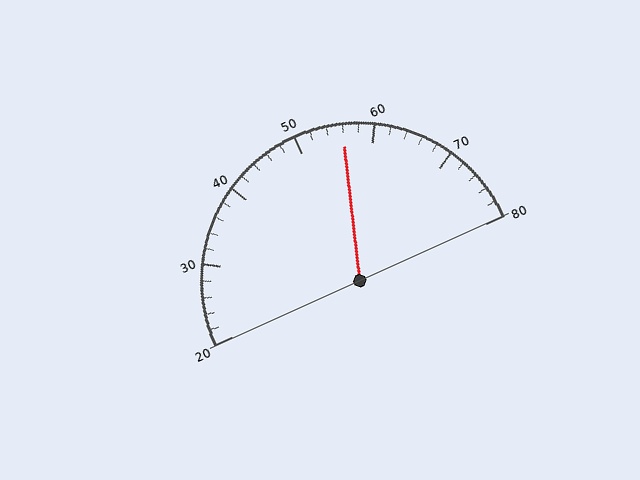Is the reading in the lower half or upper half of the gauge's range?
The reading is in the upper half of the range (20 to 80).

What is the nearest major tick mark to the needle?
The nearest major tick mark is 60.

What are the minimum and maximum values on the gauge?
The gauge ranges from 20 to 80.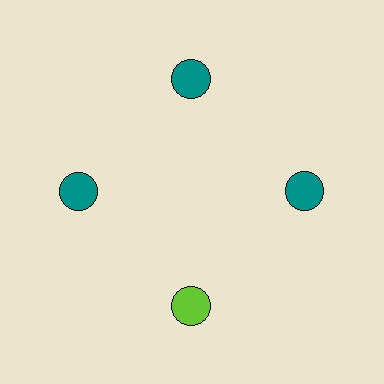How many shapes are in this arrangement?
There are 4 shapes arranged in a ring pattern.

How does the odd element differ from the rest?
It has a different color: lime instead of teal.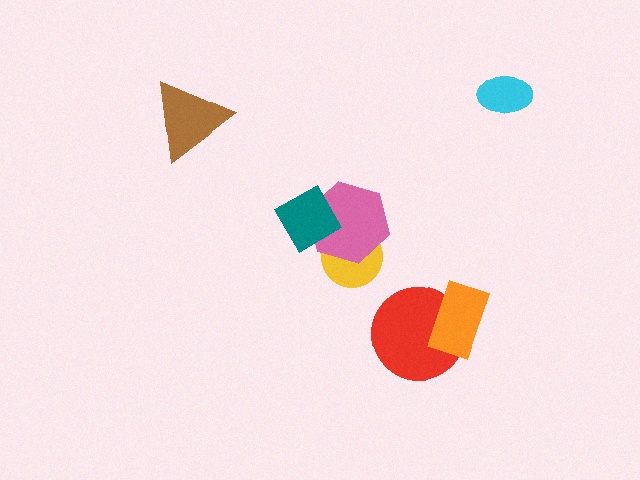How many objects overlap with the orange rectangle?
1 object overlaps with the orange rectangle.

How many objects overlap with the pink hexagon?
2 objects overlap with the pink hexagon.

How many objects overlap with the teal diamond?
2 objects overlap with the teal diamond.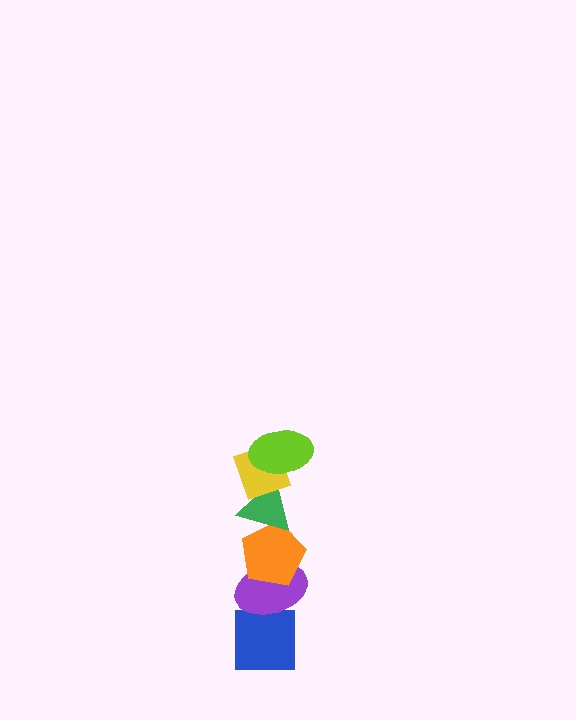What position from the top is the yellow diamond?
The yellow diamond is 2nd from the top.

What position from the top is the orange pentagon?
The orange pentagon is 4th from the top.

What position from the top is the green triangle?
The green triangle is 3rd from the top.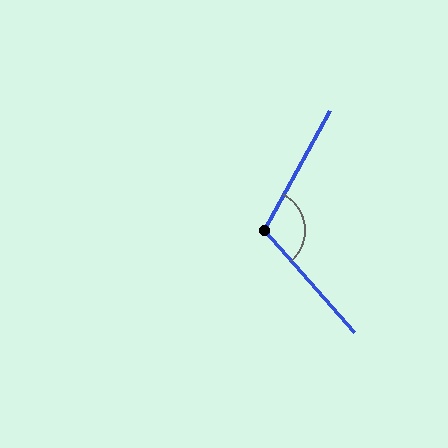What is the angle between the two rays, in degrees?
Approximately 110 degrees.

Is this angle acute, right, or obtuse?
It is obtuse.